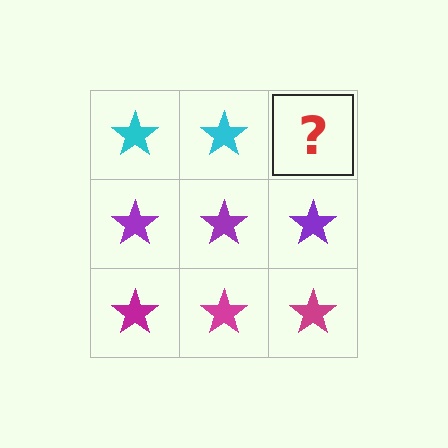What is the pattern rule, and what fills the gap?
The rule is that each row has a consistent color. The gap should be filled with a cyan star.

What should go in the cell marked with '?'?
The missing cell should contain a cyan star.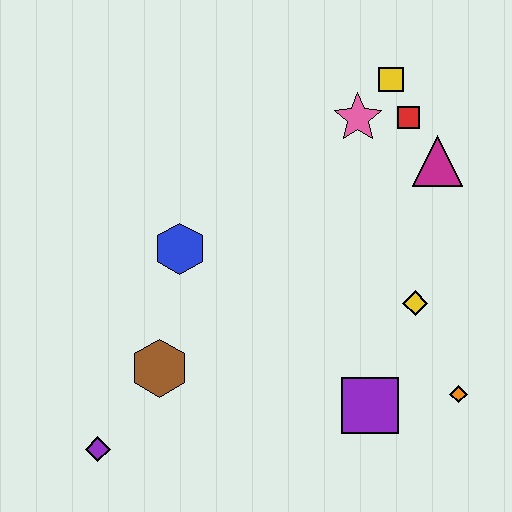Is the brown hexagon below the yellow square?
Yes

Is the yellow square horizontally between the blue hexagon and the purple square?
No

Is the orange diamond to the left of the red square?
No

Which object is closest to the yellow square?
The red square is closest to the yellow square.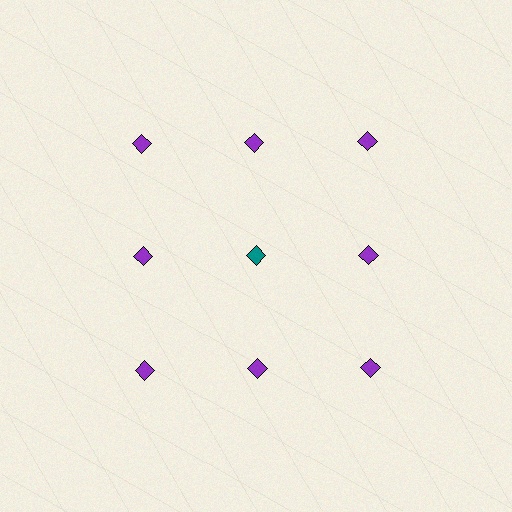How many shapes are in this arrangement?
There are 9 shapes arranged in a grid pattern.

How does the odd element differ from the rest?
It has a different color: teal instead of purple.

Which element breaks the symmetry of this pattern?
The teal diamond in the second row, second from left column breaks the symmetry. All other shapes are purple diamonds.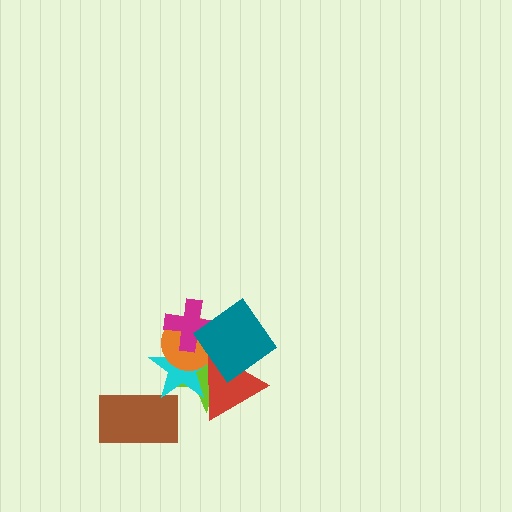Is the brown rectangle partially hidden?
No, no other shape covers it.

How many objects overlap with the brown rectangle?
0 objects overlap with the brown rectangle.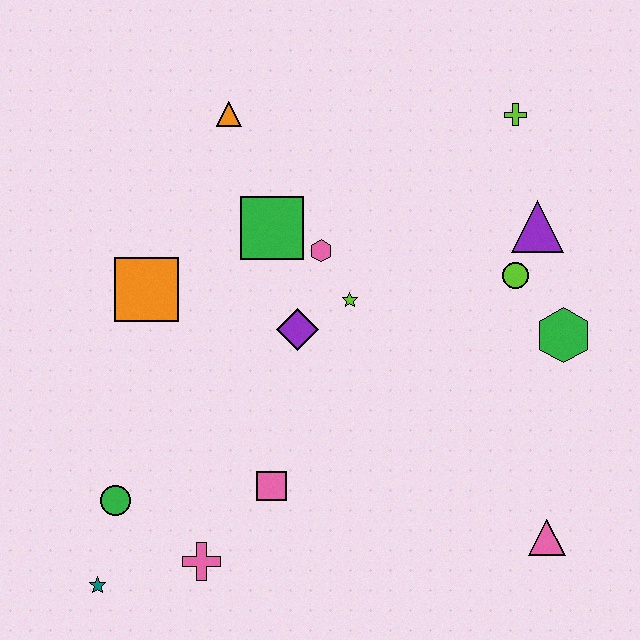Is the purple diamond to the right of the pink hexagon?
No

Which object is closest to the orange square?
The green square is closest to the orange square.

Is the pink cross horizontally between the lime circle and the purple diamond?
No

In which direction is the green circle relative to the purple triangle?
The green circle is to the left of the purple triangle.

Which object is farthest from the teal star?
The lime cross is farthest from the teal star.